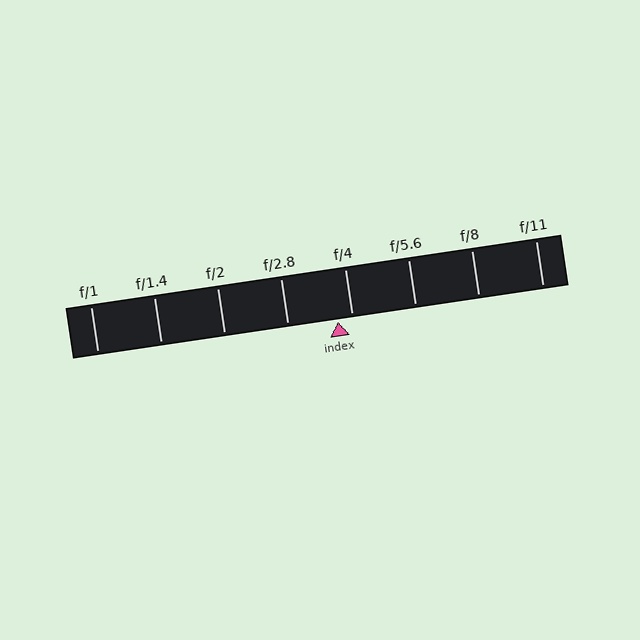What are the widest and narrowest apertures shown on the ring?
The widest aperture shown is f/1 and the narrowest is f/11.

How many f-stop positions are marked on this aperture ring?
There are 8 f-stop positions marked.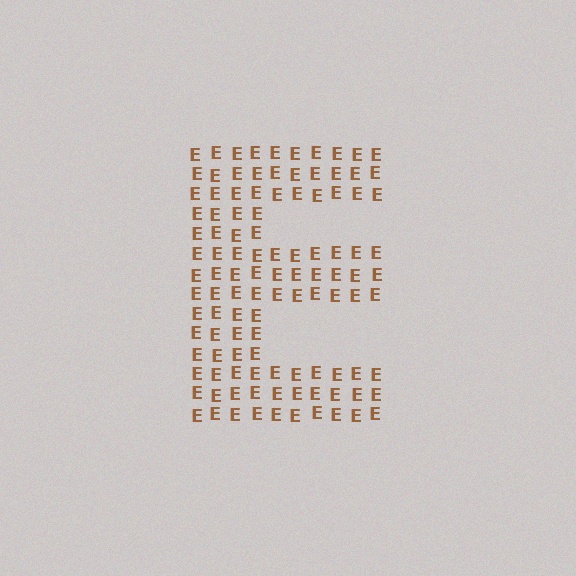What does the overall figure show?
The overall figure shows the letter E.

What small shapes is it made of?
It is made of small letter E's.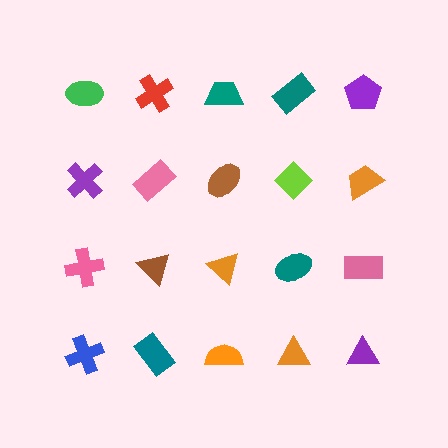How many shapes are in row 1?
5 shapes.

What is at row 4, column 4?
An orange triangle.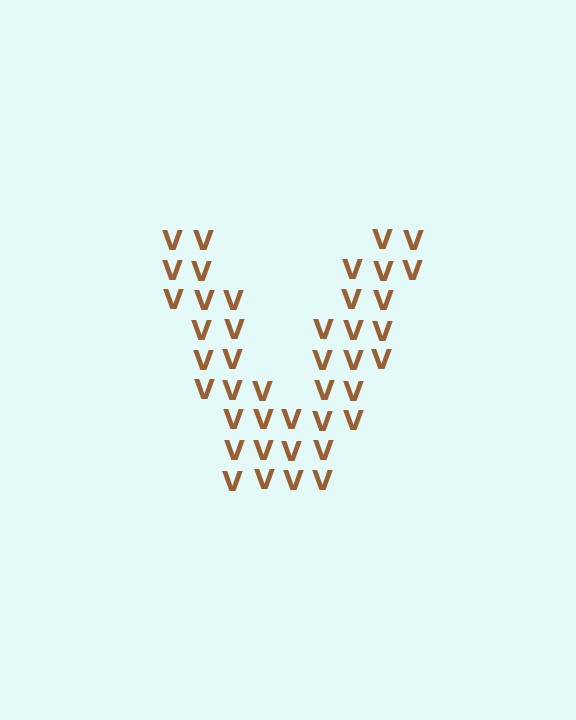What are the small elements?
The small elements are letter V's.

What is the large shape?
The large shape is the letter V.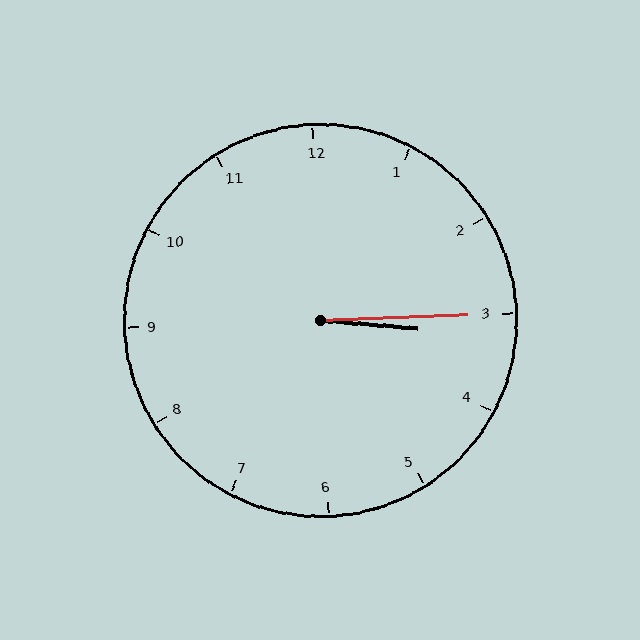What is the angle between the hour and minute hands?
Approximately 8 degrees.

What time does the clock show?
3:15.